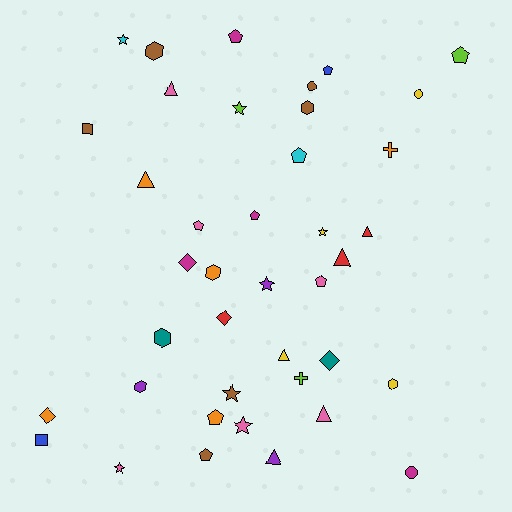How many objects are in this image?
There are 40 objects.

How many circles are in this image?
There are 3 circles.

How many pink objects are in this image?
There are 6 pink objects.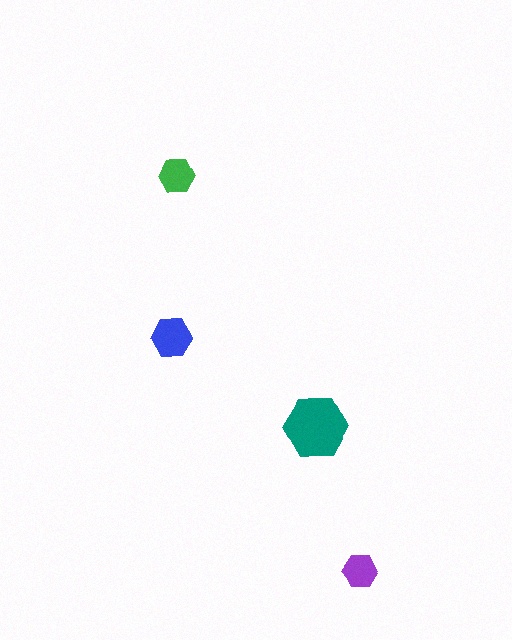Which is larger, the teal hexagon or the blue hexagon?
The teal one.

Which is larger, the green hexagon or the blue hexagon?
The blue one.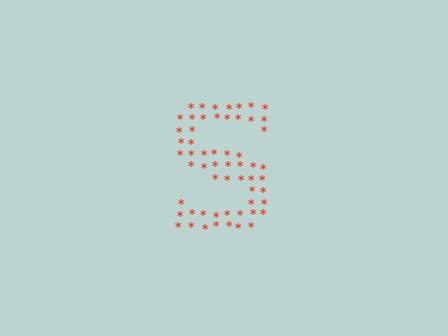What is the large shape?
The large shape is the letter S.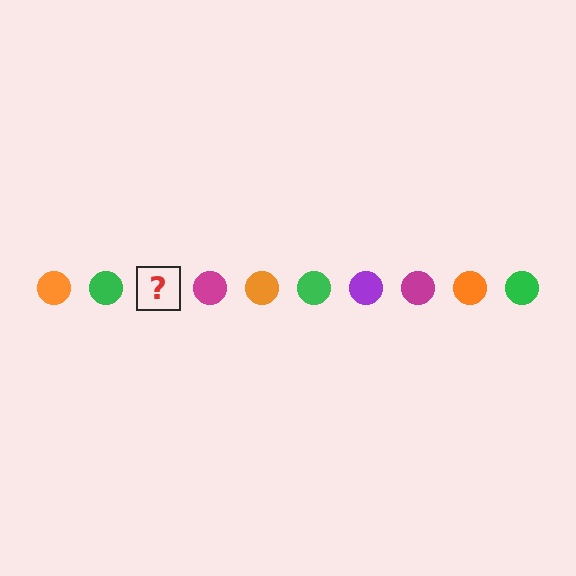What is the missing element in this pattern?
The missing element is a purple circle.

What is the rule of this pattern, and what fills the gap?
The rule is that the pattern cycles through orange, green, purple, magenta circles. The gap should be filled with a purple circle.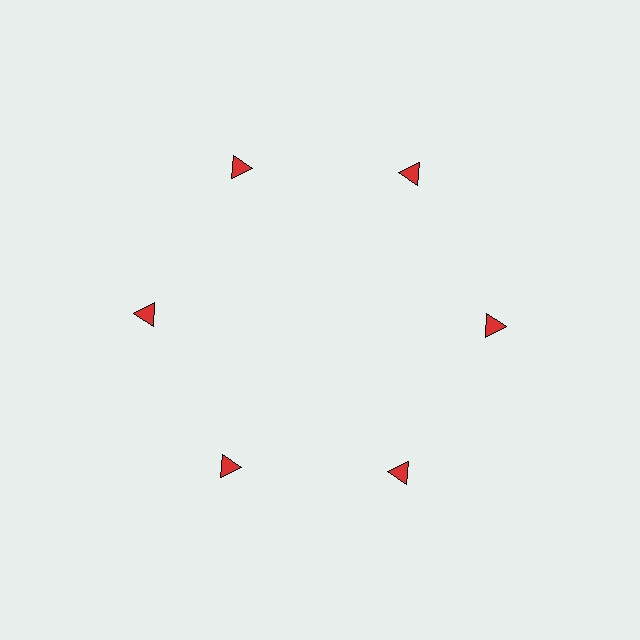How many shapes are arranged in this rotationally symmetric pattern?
There are 6 shapes, arranged in 6 groups of 1.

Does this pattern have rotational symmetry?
Yes, this pattern has 6-fold rotational symmetry. It looks the same after rotating 60 degrees around the center.